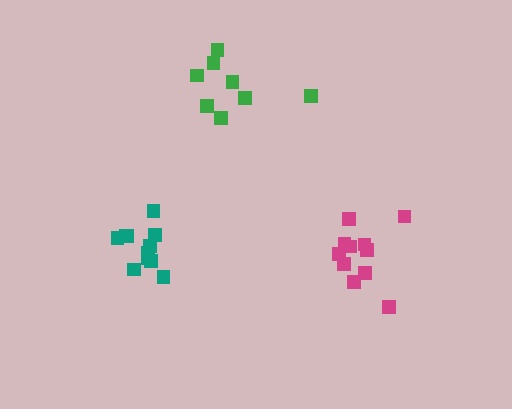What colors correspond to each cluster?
The clusters are colored: green, magenta, teal.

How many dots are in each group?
Group 1: 8 dots, Group 2: 11 dots, Group 3: 11 dots (30 total).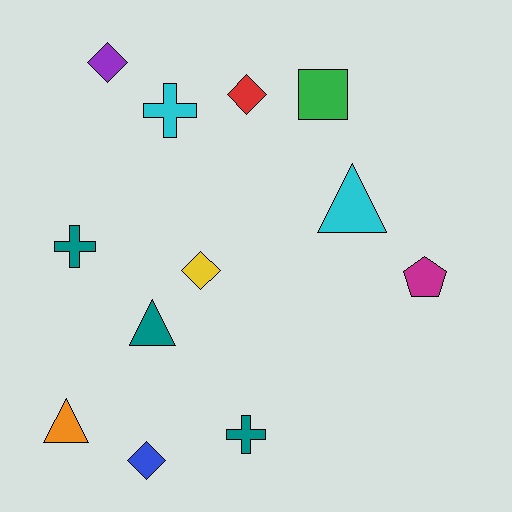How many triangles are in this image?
There are 3 triangles.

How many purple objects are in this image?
There is 1 purple object.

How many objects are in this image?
There are 12 objects.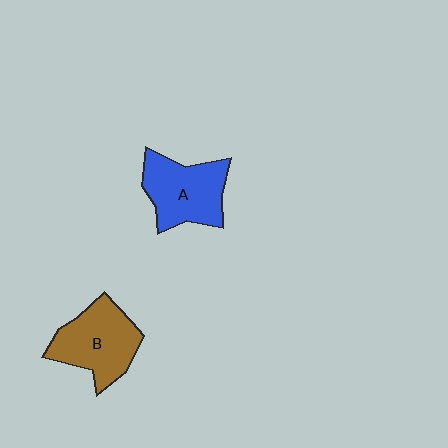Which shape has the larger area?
Shape B (brown).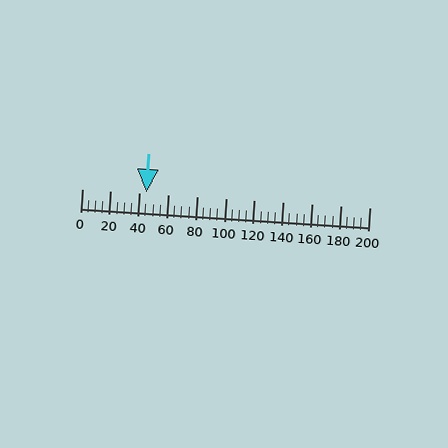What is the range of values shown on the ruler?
The ruler shows values from 0 to 200.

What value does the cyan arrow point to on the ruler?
The cyan arrow points to approximately 45.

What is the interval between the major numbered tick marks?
The major tick marks are spaced 20 units apart.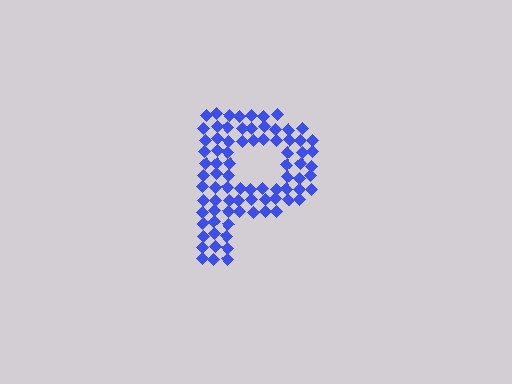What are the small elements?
The small elements are diamonds.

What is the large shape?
The large shape is the letter P.